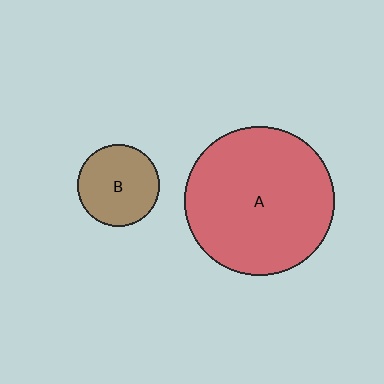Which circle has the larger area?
Circle A (red).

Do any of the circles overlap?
No, none of the circles overlap.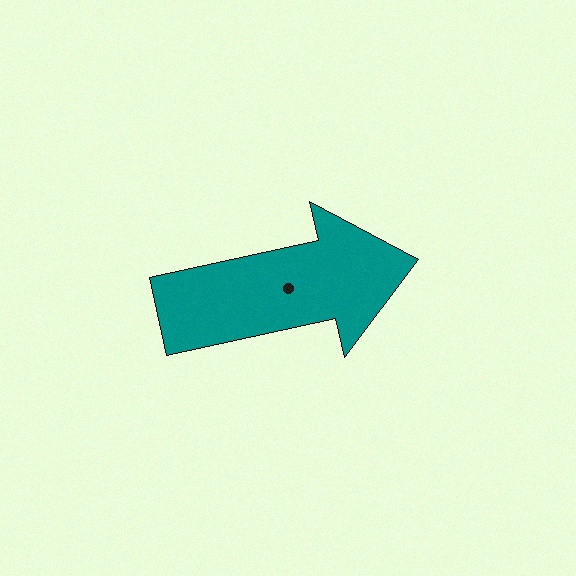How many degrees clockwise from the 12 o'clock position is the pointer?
Approximately 77 degrees.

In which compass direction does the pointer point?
East.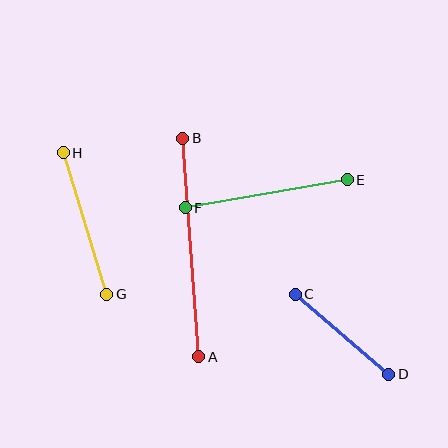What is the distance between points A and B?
The distance is approximately 219 pixels.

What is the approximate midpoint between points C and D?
The midpoint is at approximately (342, 334) pixels.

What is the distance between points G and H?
The distance is approximately 148 pixels.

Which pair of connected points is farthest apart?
Points A and B are farthest apart.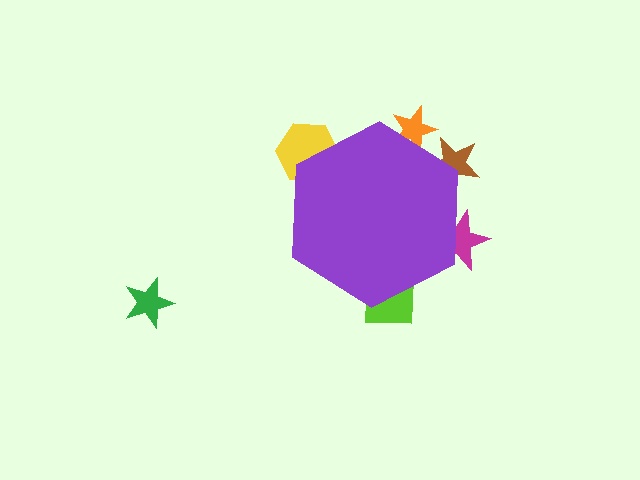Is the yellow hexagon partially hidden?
Yes, the yellow hexagon is partially hidden behind the purple hexagon.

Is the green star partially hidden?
No, the green star is fully visible.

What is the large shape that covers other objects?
A purple hexagon.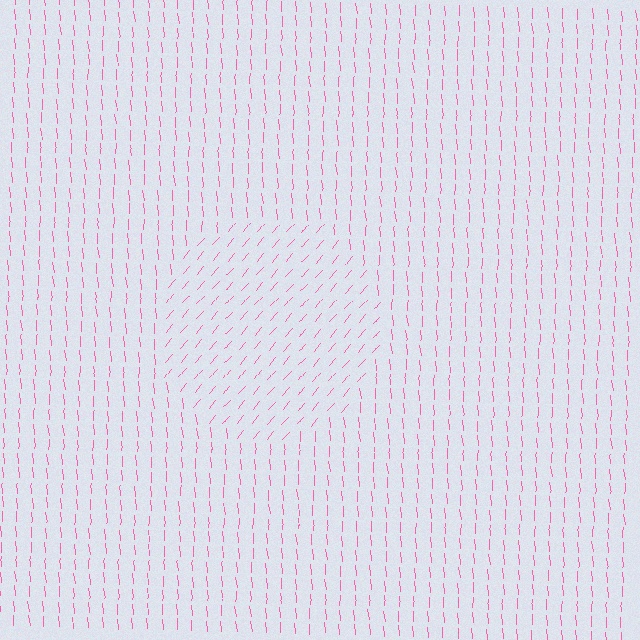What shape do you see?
I see a circle.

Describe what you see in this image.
The image is filled with small pink line segments. A circle region in the image has lines oriented differently from the surrounding lines, creating a visible texture boundary.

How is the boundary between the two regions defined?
The boundary is defined purely by a change in line orientation (approximately 45 degrees difference). All lines are the same color and thickness.